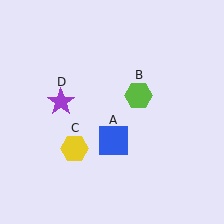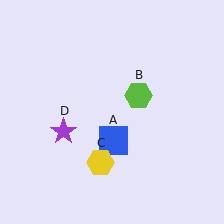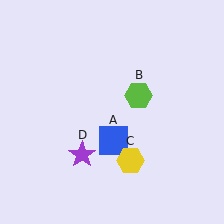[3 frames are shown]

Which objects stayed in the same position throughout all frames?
Blue square (object A) and lime hexagon (object B) remained stationary.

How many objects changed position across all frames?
2 objects changed position: yellow hexagon (object C), purple star (object D).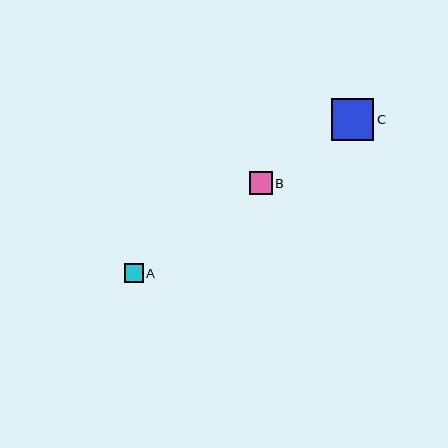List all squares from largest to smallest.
From largest to smallest: C, B, A.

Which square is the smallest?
Square A is the smallest with a size of approximately 19 pixels.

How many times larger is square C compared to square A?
Square C is approximately 2.2 times the size of square A.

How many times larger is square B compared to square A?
Square B is approximately 1.2 times the size of square A.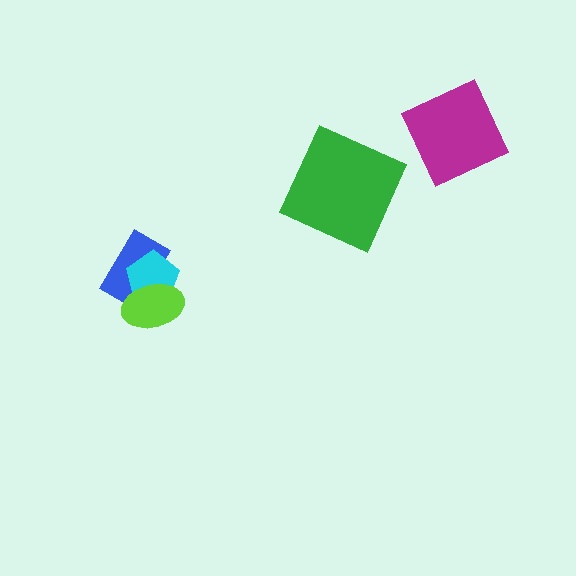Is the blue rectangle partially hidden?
Yes, it is partially covered by another shape.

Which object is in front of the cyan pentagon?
The lime ellipse is in front of the cyan pentagon.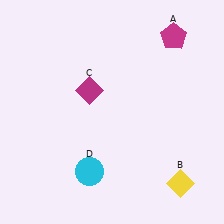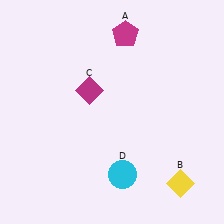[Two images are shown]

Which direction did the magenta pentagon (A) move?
The magenta pentagon (A) moved left.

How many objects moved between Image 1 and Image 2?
2 objects moved between the two images.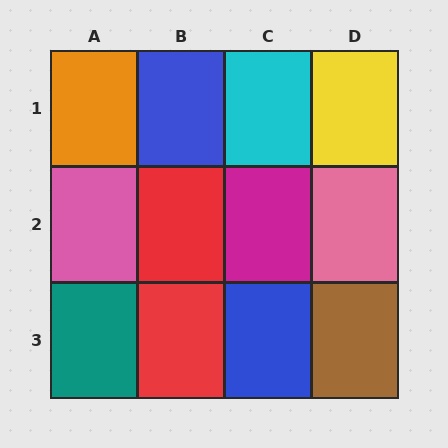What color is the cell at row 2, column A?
Pink.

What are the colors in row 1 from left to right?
Orange, blue, cyan, yellow.